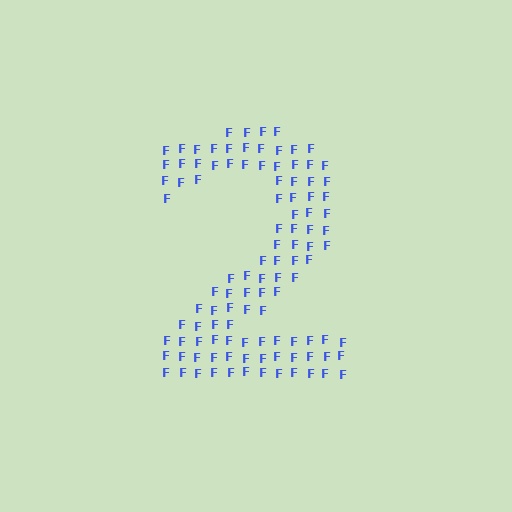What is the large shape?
The large shape is the digit 2.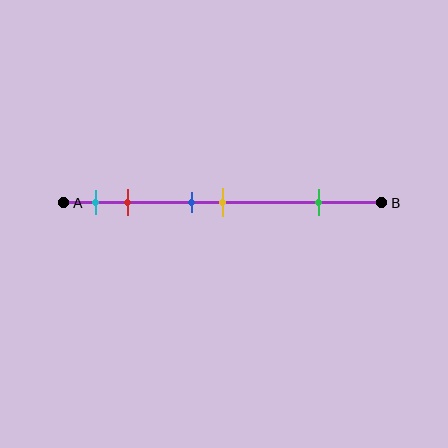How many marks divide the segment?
There are 5 marks dividing the segment.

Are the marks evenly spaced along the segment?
No, the marks are not evenly spaced.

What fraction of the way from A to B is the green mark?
The green mark is approximately 80% (0.8) of the way from A to B.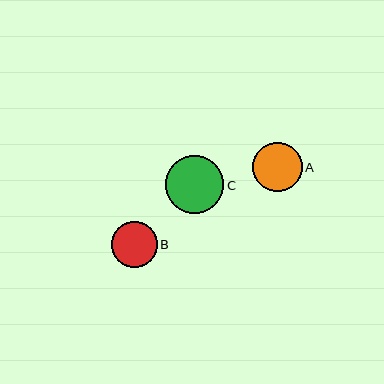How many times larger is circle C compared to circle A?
Circle C is approximately 1.2 times the size of circle A.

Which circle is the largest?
Circle C is the largest with a size of approximately 59 pixels.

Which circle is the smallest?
Circle B is the smallest with a size of approximately 46 pixels.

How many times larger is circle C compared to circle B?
Circle C is approximately 1.3 times the size of circle B.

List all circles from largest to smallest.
From largest to smallest: C, A, B.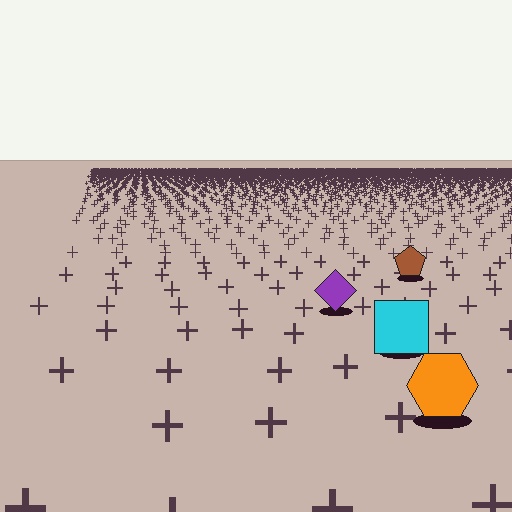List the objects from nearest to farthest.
From nearest to farthest: the orange hexagon, the cyan square, the purple diamond, the brown pentagon.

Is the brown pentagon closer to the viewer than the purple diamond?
No. The purple diamond is closer — you can tell from the texture gradient: the ground texture is coarser near it.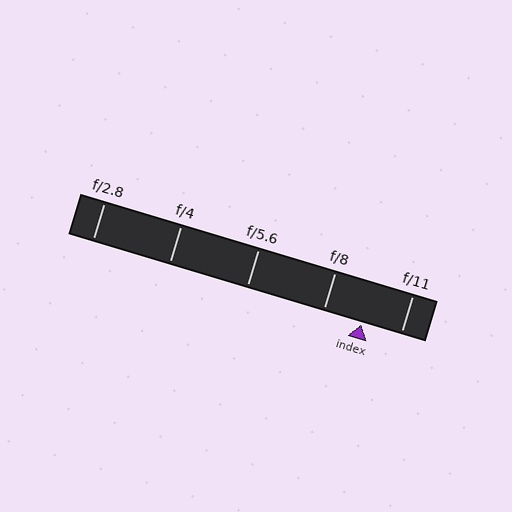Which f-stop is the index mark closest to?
The index mark is closest to f/8.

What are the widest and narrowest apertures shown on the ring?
The widest aperture shown is f/2.8 and the narrowest is f/11.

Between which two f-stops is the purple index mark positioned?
The index mark is between f/8 and f/11.